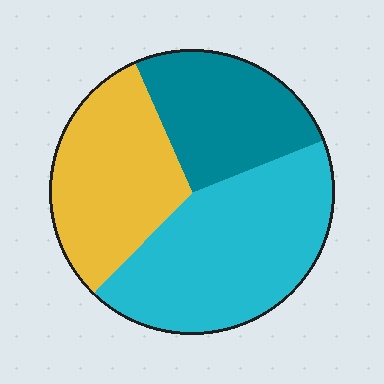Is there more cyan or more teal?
Cyan.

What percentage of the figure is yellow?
Yellow takes up between a sixth and a third of the figure.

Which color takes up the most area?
Cyan, at roughly 45%.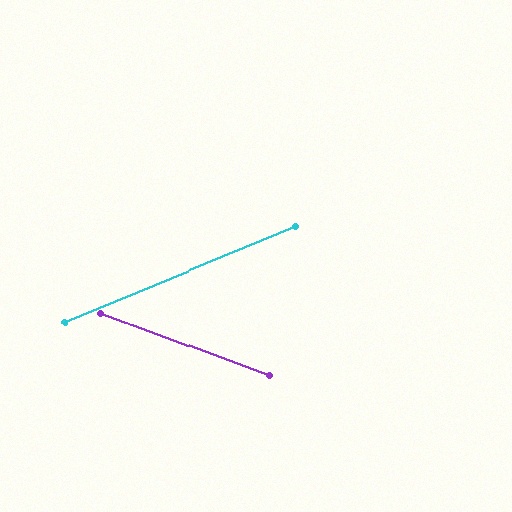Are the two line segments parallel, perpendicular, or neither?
Neither parallel nor perpendicular — they differ by about 43°.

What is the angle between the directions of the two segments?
Approximately 43 degrees.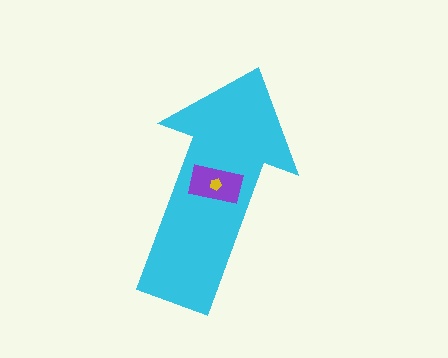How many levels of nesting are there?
3.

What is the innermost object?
The yellow pentagon.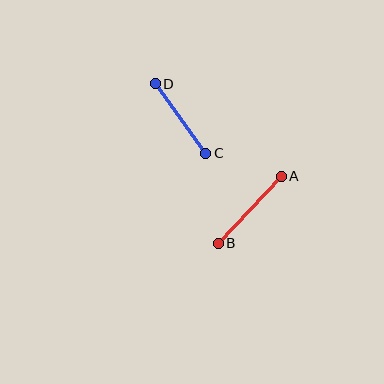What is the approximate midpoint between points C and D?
The midpoint is at approximately (180, 119) pixels.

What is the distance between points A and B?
The distance is approximately 92 pixels.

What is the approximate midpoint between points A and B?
The midpoint is at approximately (250, 210) pixels.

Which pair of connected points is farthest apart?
Points A and B are farthest apart.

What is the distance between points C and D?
The distance is approximately 86 pixels.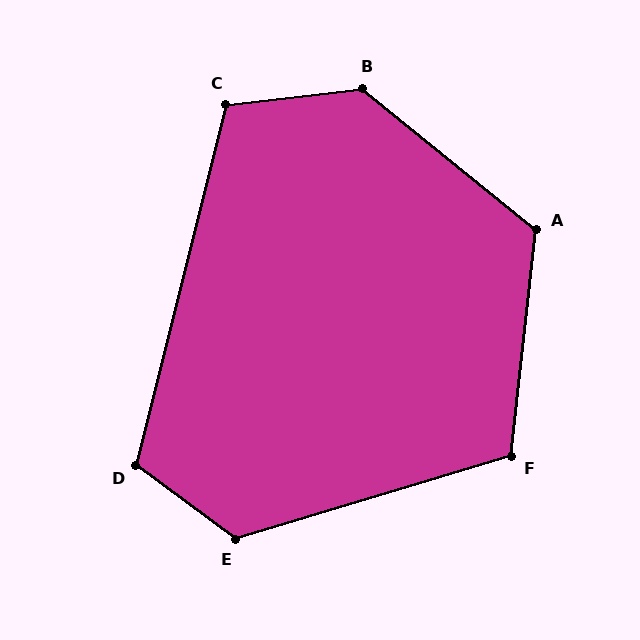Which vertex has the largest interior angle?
B, at approximately 135 degrees.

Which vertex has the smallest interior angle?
C, at approximately 111 degrees.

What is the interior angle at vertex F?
Approximately 113 degrees (obtuse).